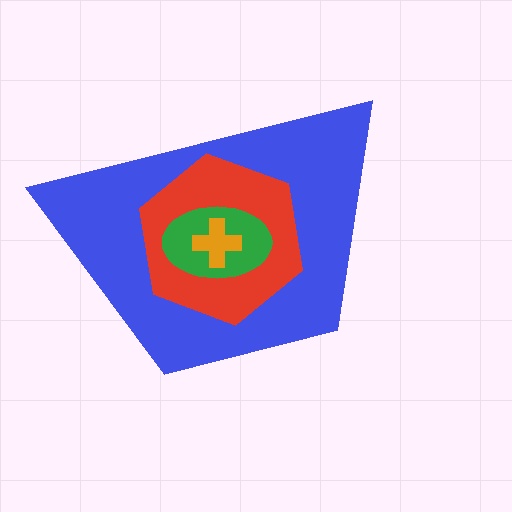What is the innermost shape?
The orange cross.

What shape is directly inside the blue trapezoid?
The red hexagon.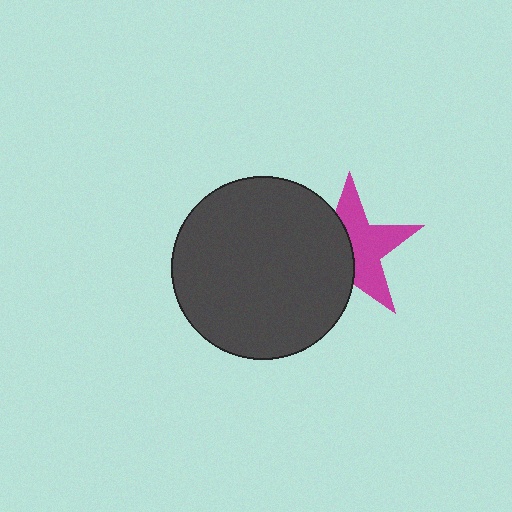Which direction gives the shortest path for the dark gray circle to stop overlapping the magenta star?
Moving left gives the shortest separation.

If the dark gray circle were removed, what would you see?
You would see the complete magenta star.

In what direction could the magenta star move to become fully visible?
The magenta star could move right. That would shift it out from behind the dark gray circle entirely.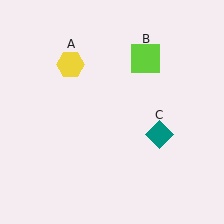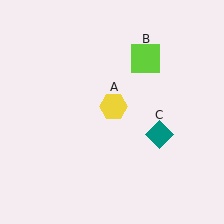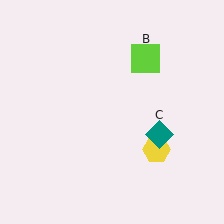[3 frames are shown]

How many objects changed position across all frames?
1 object changed position: yellow hexagon (object A).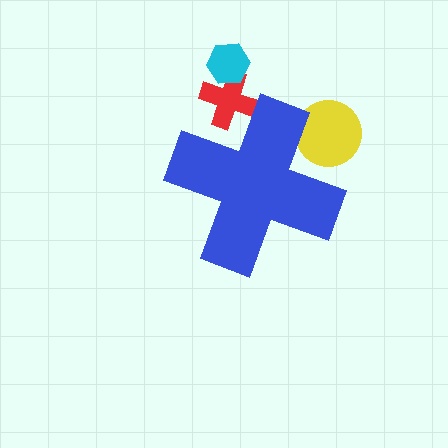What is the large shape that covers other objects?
A blue cross.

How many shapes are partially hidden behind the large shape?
2 shapes are partially hidden.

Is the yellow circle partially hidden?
Yes, the yellow circle is partially hidden behind the blue cross.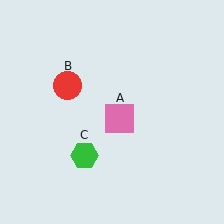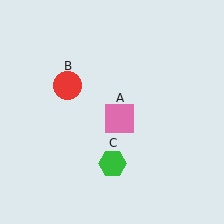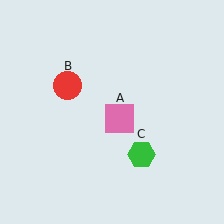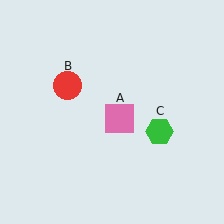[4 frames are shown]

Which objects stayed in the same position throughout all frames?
Pink square (object A) and red circle (object B) remained stationary.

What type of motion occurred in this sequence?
The green hexagon (object C) rotated counterclockwise around the center of the scene.